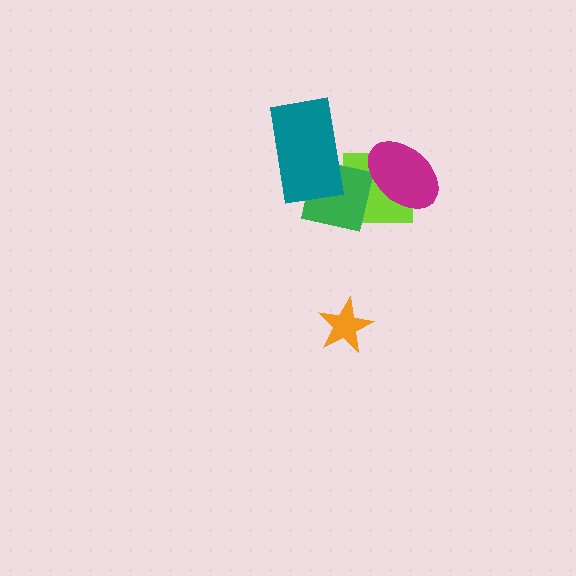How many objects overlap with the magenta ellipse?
2 objects overlap with the magenta ellipse.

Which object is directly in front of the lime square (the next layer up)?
The green square is directly in front of the lime square.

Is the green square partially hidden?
Yes, it is partially covered by another shape.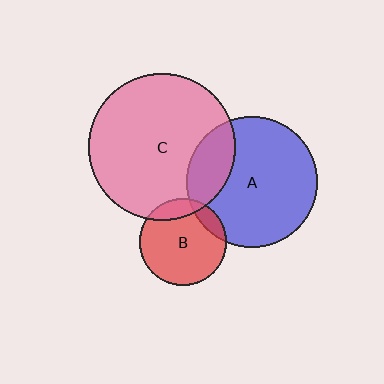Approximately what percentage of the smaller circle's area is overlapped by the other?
Approximately 15%.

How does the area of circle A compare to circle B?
Approximately 2.3 times.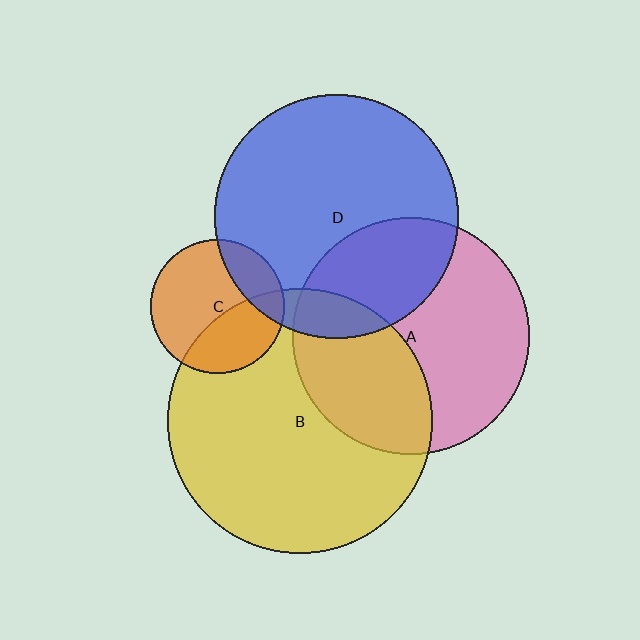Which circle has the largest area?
Circle B (yellow).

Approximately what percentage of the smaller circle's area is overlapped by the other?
Approximately 20%.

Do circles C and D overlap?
Yes.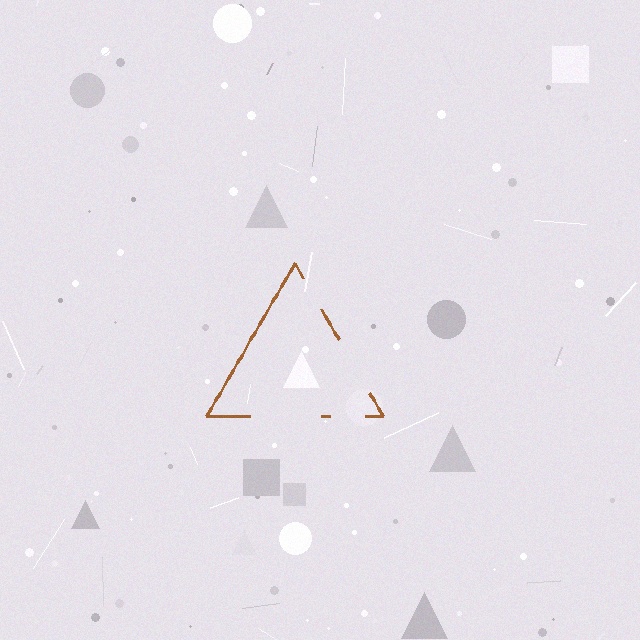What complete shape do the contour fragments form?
The contour fragments form a triangle.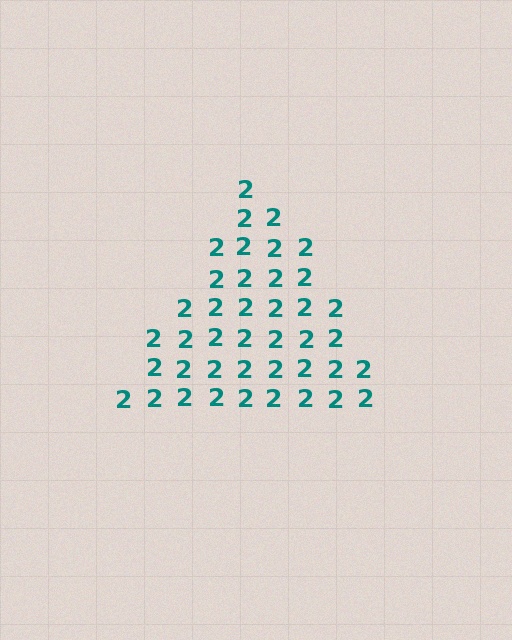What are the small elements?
The small elements are digit 2's.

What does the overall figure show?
The overall figure shows a triangle.